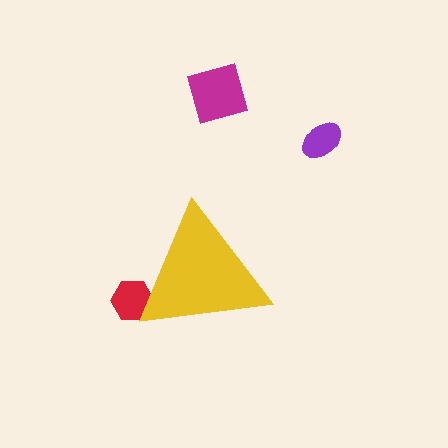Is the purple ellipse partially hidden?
No, the purple ellipse is fully visible.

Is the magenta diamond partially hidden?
No, the magenta diamond is fully visible.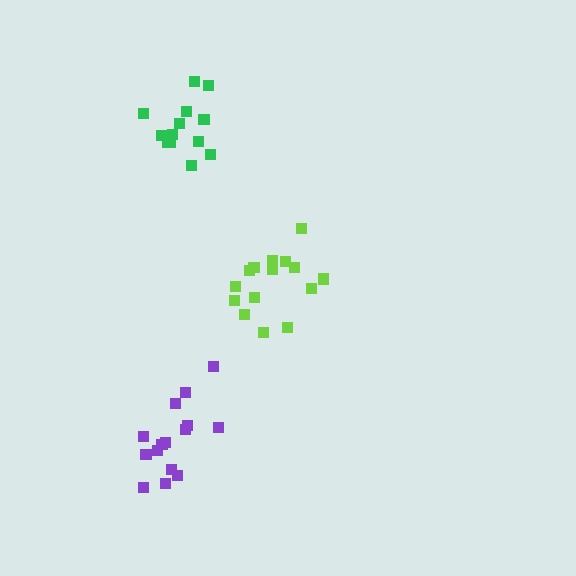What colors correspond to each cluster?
The clusters are colored: purple, lime, green.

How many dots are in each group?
Group 1: 15 dots, Group 2: 15 dots, Group 3: 13 dots (43 total).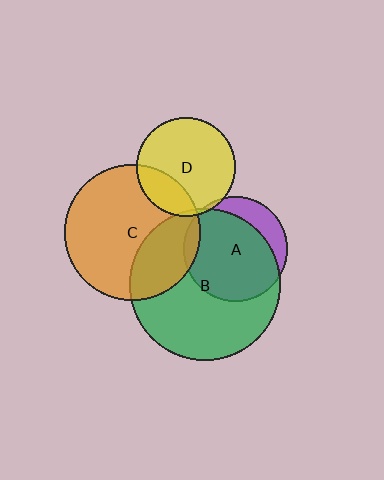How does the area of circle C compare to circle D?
Approximately 1.9 times.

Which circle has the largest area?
Circle B (green).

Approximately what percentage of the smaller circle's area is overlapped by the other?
Approximately 30%.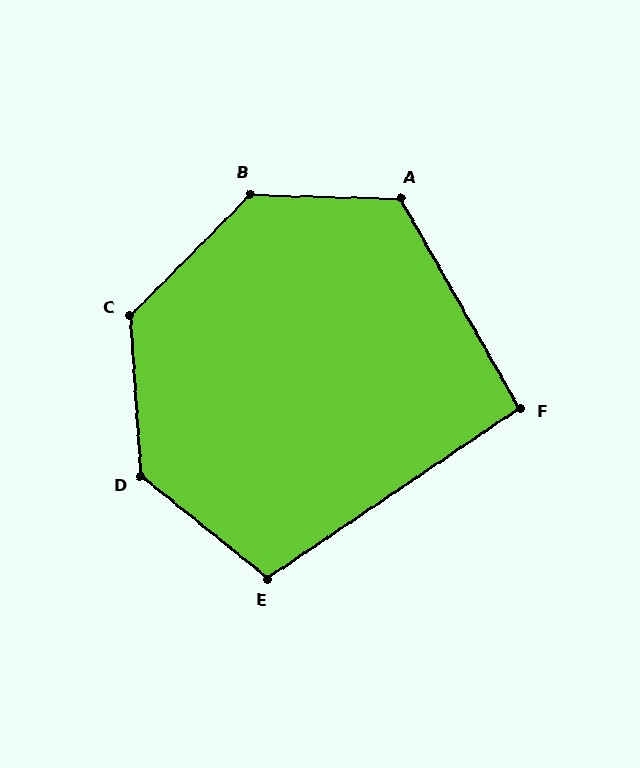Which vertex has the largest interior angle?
B, at approximately 133 degrees.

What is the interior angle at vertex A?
Approximately 121 degrees (obtuse).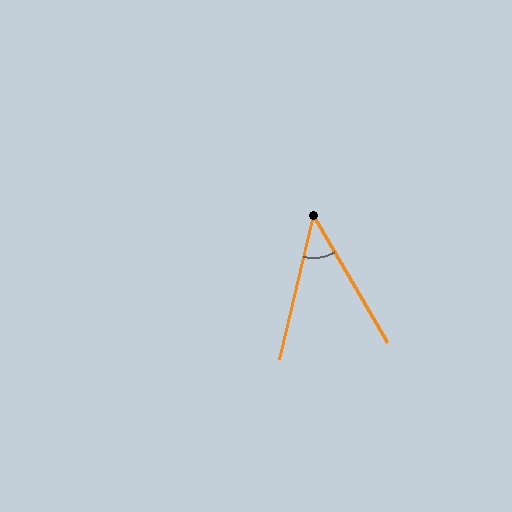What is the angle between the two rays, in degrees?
Approximately 44 degrees.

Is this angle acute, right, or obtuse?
It is acute.